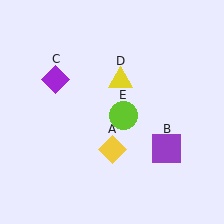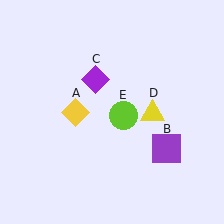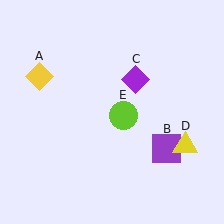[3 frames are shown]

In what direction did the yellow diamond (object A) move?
The yellow diamond (object A) moved up and to the left.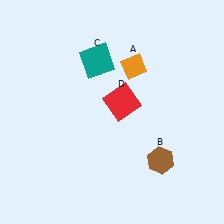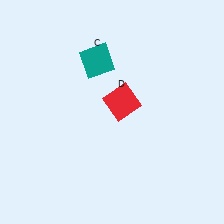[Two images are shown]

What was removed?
The brown hexagon (B), the orange diamond (A) were removed in Image 2.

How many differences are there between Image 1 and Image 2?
There are 2 differences between the two images.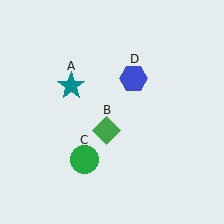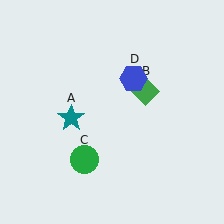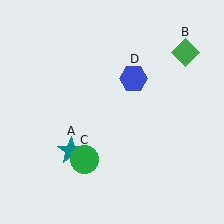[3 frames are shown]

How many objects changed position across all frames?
2 objects changed position: teal star (object A), green diamond (object B).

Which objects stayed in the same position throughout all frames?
Green circle (object C) and blue hexagon (object D) remained stationary.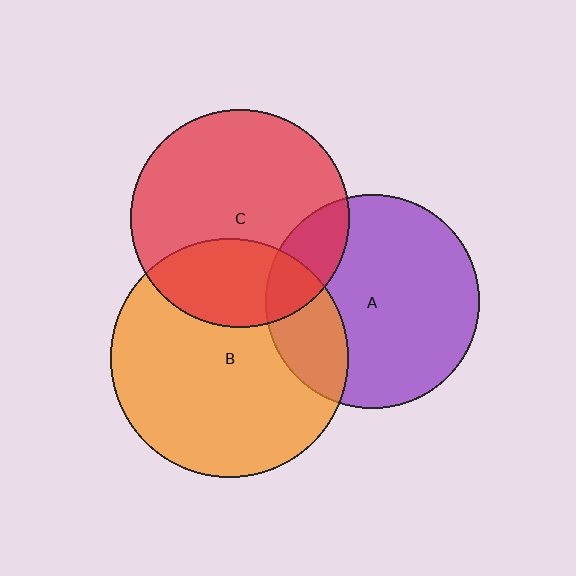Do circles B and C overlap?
Yes.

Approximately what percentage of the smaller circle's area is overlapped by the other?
Approximately 30%.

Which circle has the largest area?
Circle B (orange).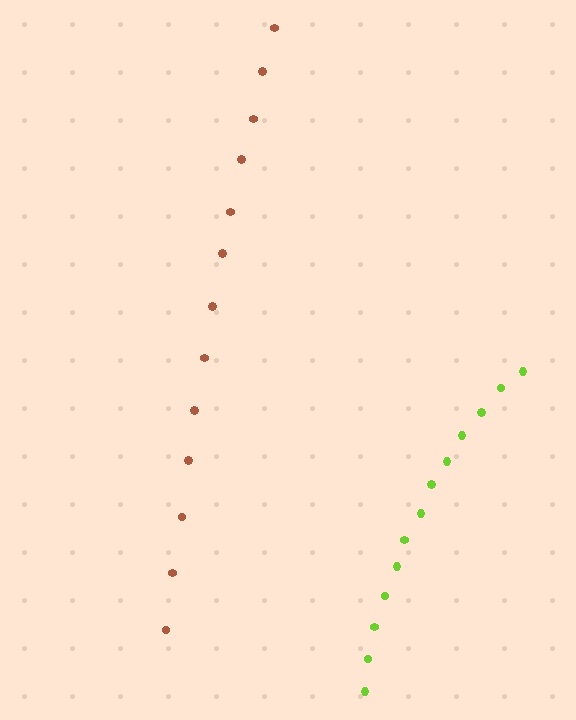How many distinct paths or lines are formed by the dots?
There are 2 distinct paths.